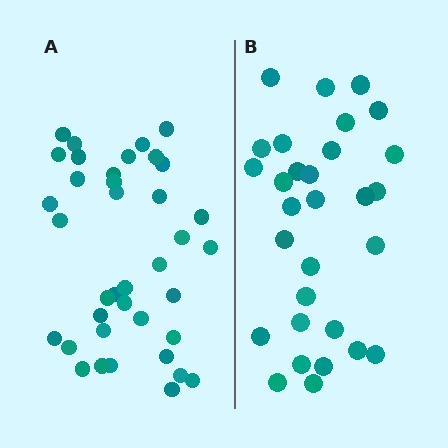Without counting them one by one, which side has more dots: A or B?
Region A (the left region) has more dots.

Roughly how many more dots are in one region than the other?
Region A has roughly 8 or so more dots than region B.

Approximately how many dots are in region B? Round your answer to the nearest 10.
About 30 dots.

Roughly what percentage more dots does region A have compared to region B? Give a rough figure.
About 25% more.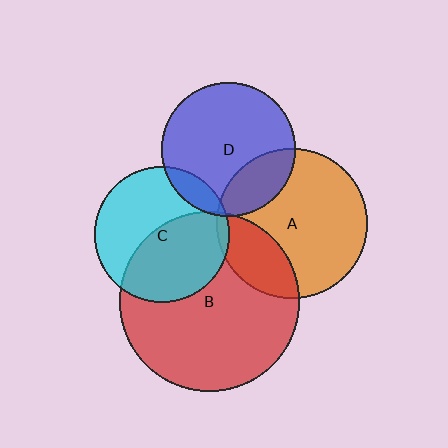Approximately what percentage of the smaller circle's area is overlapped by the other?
Approximately 20%.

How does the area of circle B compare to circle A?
Approximately 1.4 times.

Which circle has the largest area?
Circle B (red).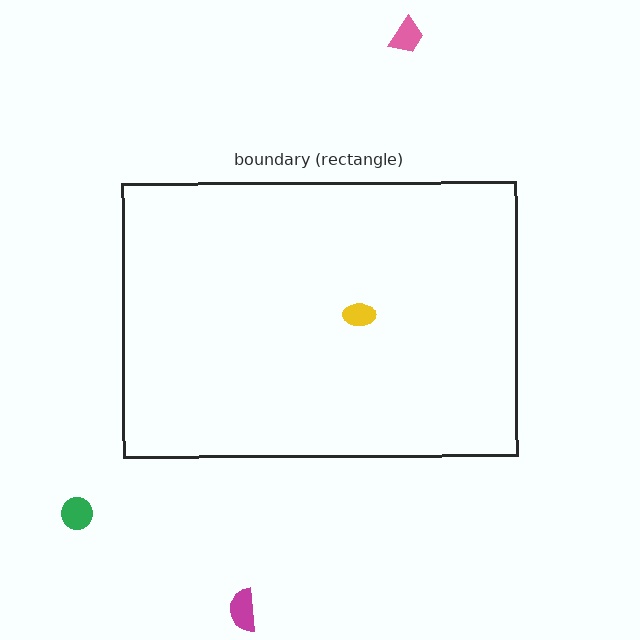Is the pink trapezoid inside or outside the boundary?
Outside.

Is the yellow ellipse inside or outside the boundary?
Inside.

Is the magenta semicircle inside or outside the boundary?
Outside.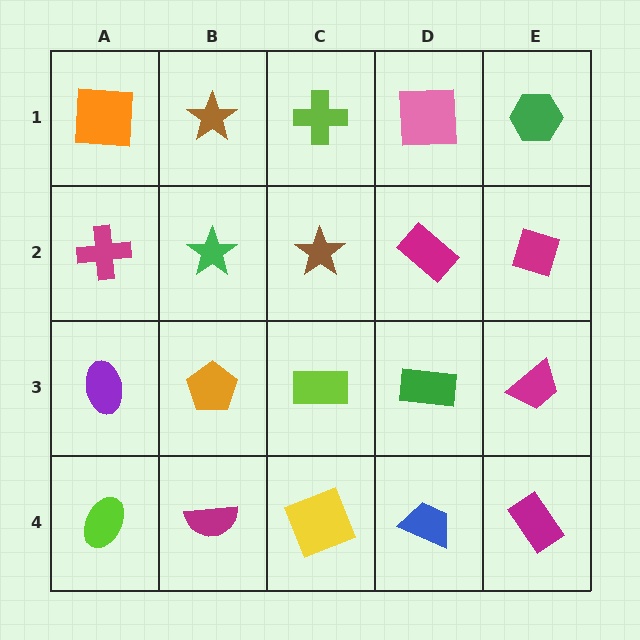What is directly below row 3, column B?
A magenta semicircle.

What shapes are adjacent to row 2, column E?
A green hexagon (row 1, column E), a magenta trapezoid (row 3, column E), a magenta rectangle (row 2, column D).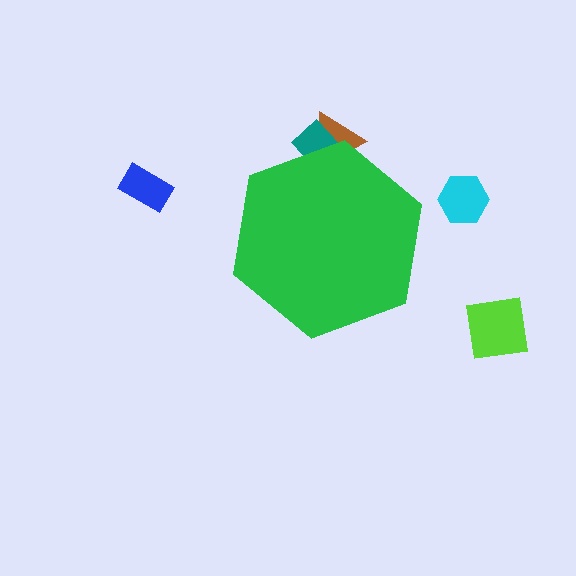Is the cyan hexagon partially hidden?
No, the cyan hexagon is fully visible.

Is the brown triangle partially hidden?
Yes, the brown triangle is partially hidden behind the green hexagon.